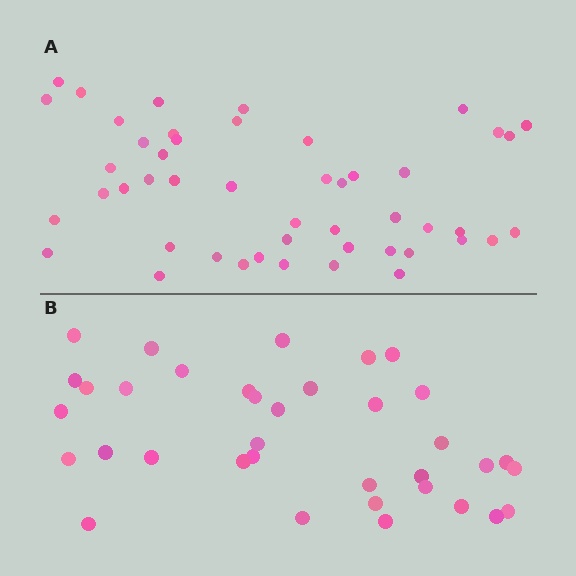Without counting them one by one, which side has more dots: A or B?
Region A (the top region) has more dots.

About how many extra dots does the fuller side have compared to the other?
Region A has roughly 12 or so more dots than region B.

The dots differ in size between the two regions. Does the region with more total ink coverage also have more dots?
No. Region B has more total ink coverage because its dots are larger, but region A actually contains more individual dots. Total area can be misleading — the number of items is what matters here.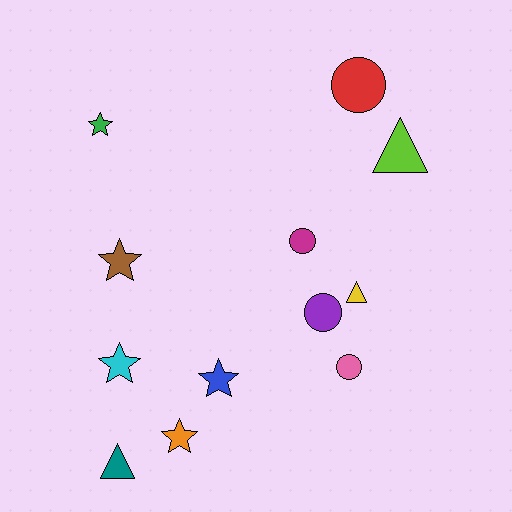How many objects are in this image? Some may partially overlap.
There are 12 objects.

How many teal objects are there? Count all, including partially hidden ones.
There is 1 teal object.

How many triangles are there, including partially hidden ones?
There are 3 triangles.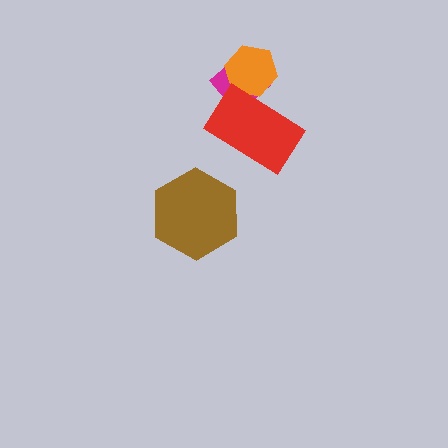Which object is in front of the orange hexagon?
The red rectangle is in front of the orange hexagon.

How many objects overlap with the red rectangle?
2 objects overlap with the red rectangle.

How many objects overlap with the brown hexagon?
0 objects overlap with the brown hexagon.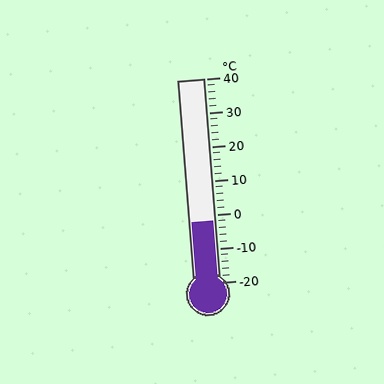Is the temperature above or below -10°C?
The temperature is above -10°C.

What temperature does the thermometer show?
The thermometer shows approximately -2°C.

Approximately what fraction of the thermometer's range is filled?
The thermometer is filled to approximately 30% of its range.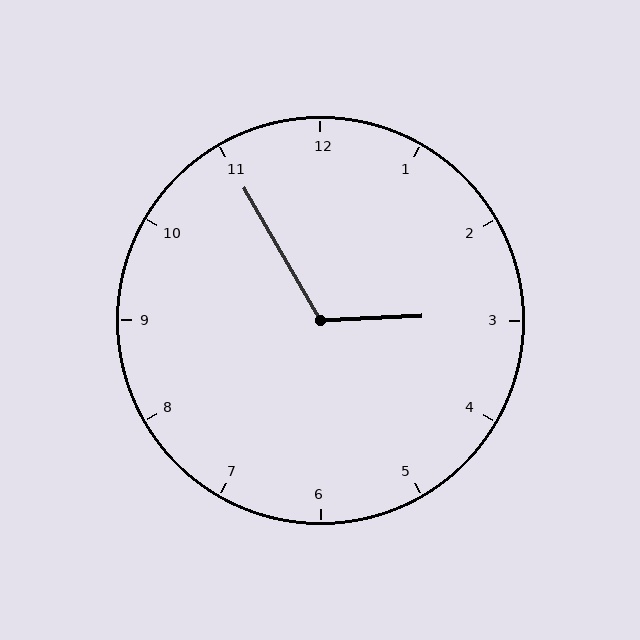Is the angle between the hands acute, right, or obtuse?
It is obtuse.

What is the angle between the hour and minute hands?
Approximately 118 degrees.